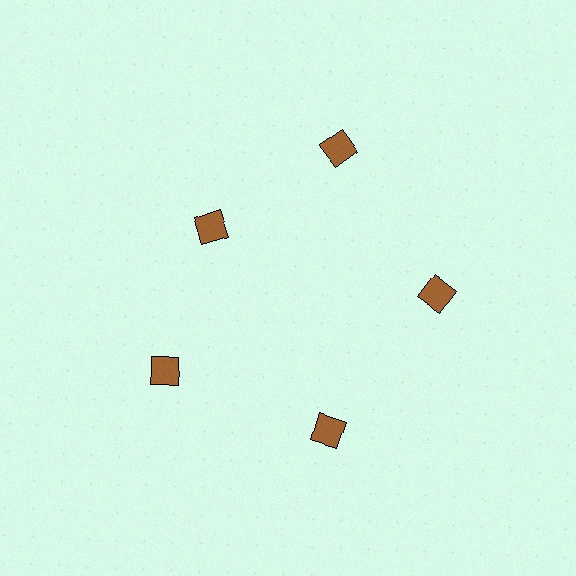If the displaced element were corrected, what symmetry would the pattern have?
It would have 5-fold rotational symmetry — the pattern would map onto itself every 72 degrees.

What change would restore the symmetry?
The symmetry would be restored by moving it outward, back onto the ring so that all 5 diamonds sit at equal angles and equal distance from the center.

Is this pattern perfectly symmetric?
No. The 5 brown diamonds are arranged in a ring, but one element near the 10 o'clock position is pulled inward toward the center, breaking the 5-fold rotational symmetry.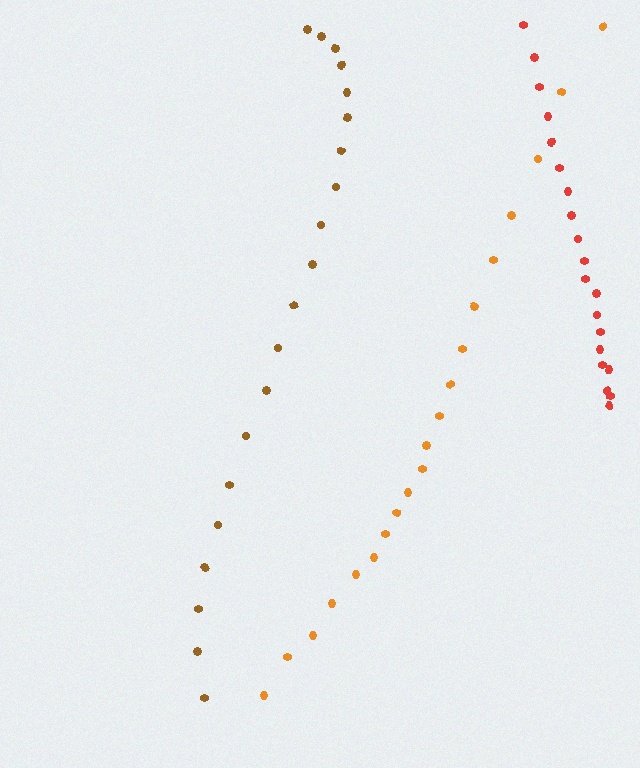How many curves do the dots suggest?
There are 3 distinct paths.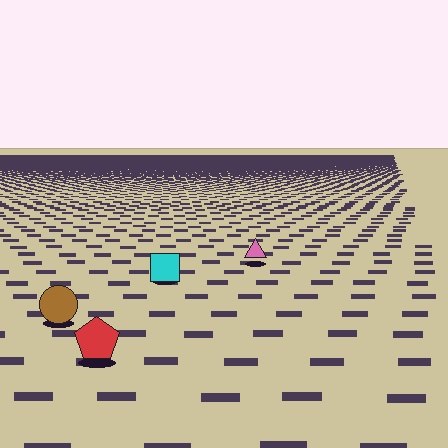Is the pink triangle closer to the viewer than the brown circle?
No. The brown circle is closer — you can tell from the texture gradient: the ground texture is coarser near it.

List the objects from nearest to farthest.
From nearest to farthest: the red pentagon, the brown circle, the cyan square, the pink triangle.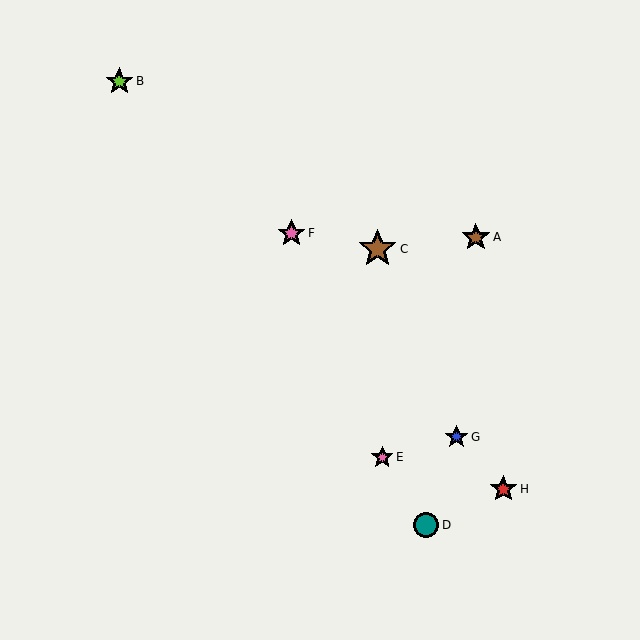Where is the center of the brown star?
The center of the brown star is at (378, 249).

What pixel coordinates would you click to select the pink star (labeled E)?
Click at (382, 457) to select the pink star E.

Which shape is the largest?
The brown star (labeled C) is the largest.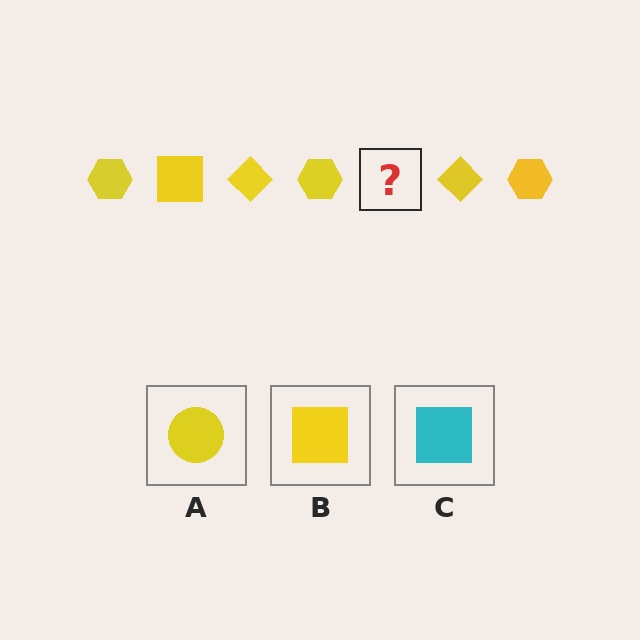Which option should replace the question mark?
Option B.